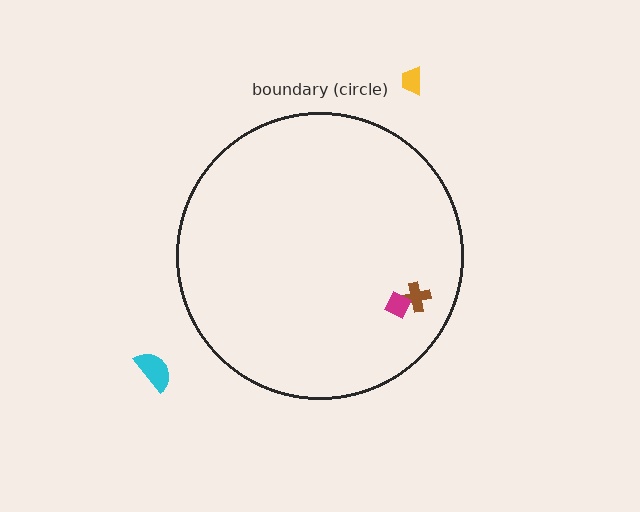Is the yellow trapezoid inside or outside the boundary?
Outside.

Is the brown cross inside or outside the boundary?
Inside.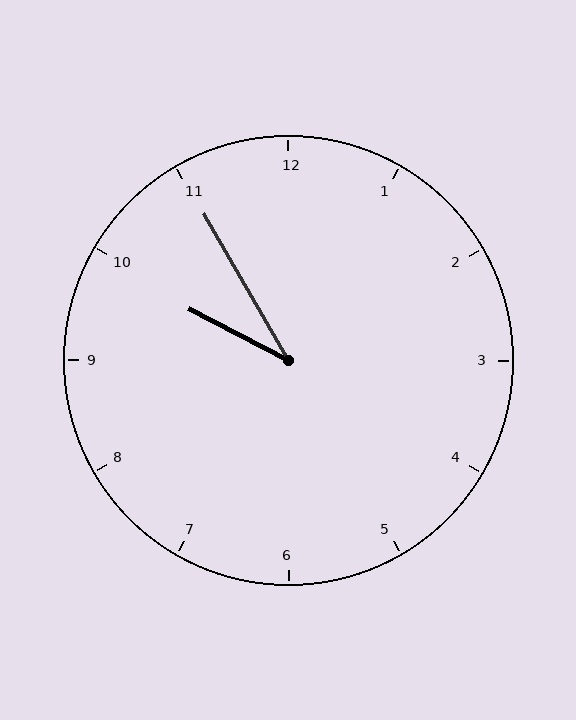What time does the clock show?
9:55.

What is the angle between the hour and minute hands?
Approximately 32 degrees.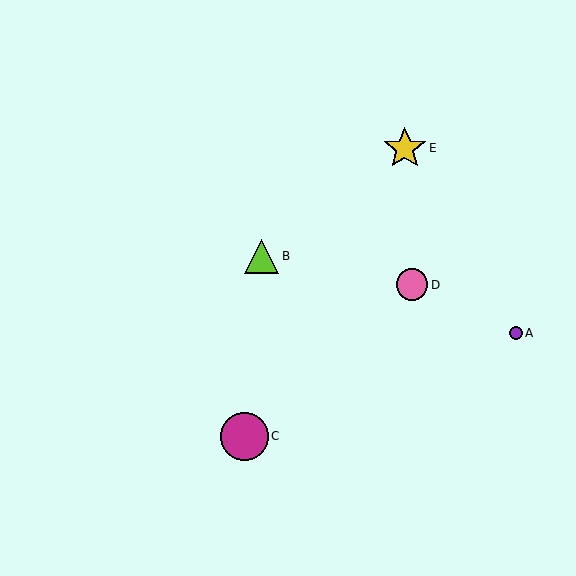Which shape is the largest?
The magenta circle (labeled C) is the largest.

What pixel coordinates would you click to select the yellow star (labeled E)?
Click at (405, 149) to select the yellow star E.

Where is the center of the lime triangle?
The center of the lime triangle is at (262, 256).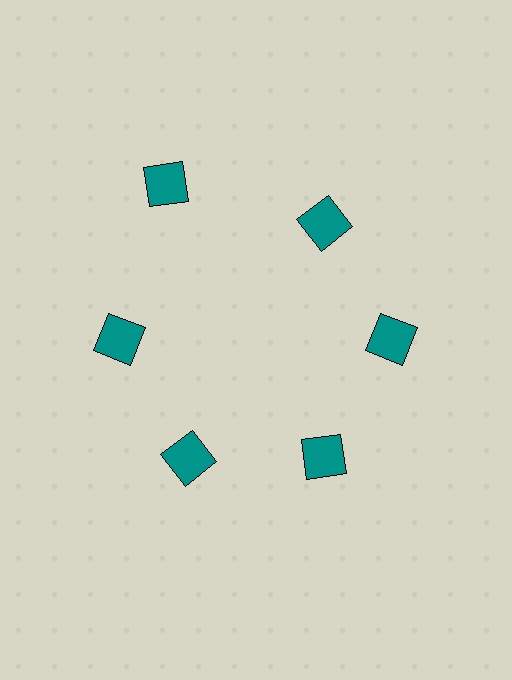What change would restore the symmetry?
The symmetry would be restored by moving it inward, back onto the ring so that all 6 squares sit at equal angles and equal distance from the center.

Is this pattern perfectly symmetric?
No. The 6 teal squares are arranged in a ring, but one element near the 11 o'clock position is pushed outward from the center, breaking the 6-fold rotational symmetry.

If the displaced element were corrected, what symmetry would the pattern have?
It would have 6-fold rotational symmetry — the pattern would map onto itself every 60 degrees.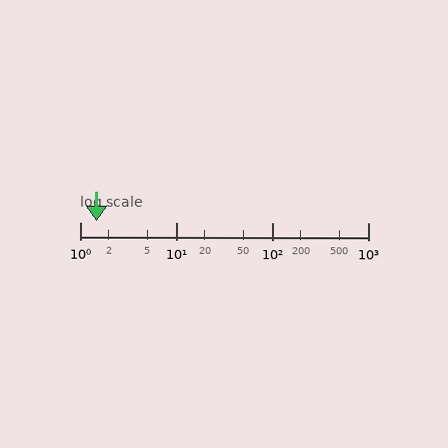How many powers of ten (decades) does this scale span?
The scale spans 3 decades, from 1 to 1000.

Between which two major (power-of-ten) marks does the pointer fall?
The pointer is between 1 and 10.